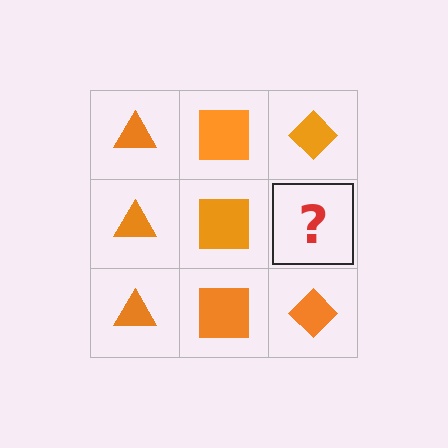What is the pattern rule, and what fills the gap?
The rule is that each column has a consistent shape. The gap should be filled with an orange diamond.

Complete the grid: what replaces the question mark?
The question mark should be replaced with an orange diamond.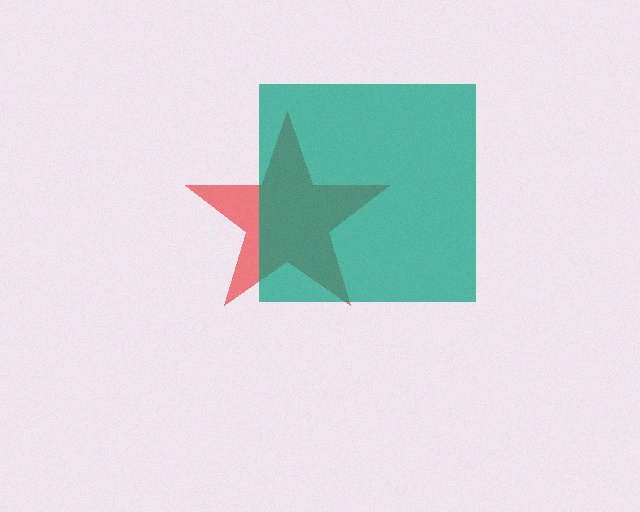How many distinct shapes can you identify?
There are 2 distinct shapes: a red star, a teal square.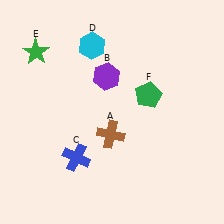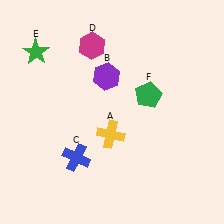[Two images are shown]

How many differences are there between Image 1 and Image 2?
There are 2 differences between the two images.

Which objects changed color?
A changed from brown to yellow. D changed from cyan to magenta.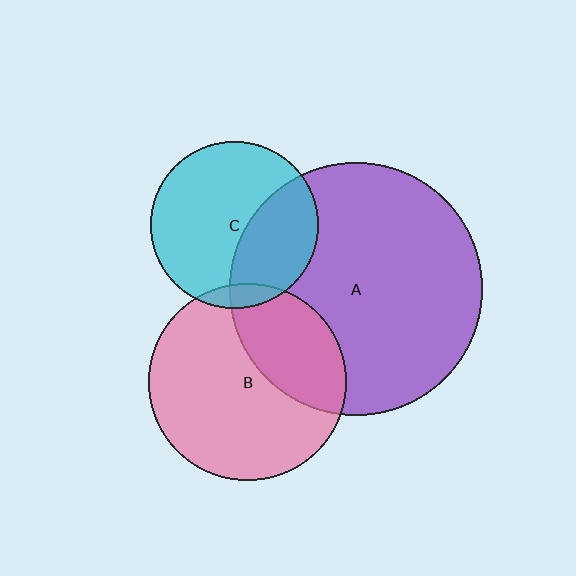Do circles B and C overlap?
Yes.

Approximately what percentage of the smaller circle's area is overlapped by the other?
Approximately 5%.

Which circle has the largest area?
Circle A (purple).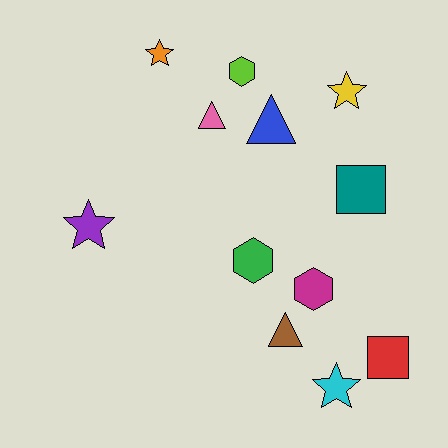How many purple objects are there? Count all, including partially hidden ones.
There is 1 purple object.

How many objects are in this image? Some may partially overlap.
There are 12 objects.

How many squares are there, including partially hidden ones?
There are 2 squares.